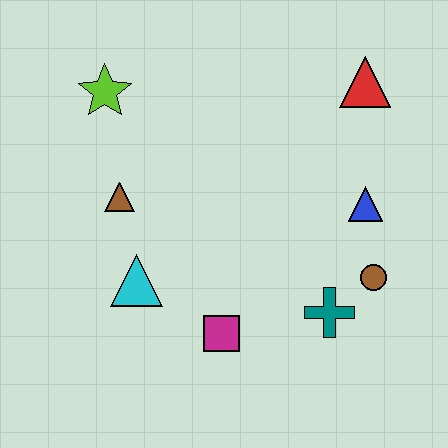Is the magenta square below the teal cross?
Yes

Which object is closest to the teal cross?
The brown circle is closest to the teal cross.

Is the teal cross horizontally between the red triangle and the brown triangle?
Yes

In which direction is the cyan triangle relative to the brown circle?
The cyan triangle is to the left of the brown circle.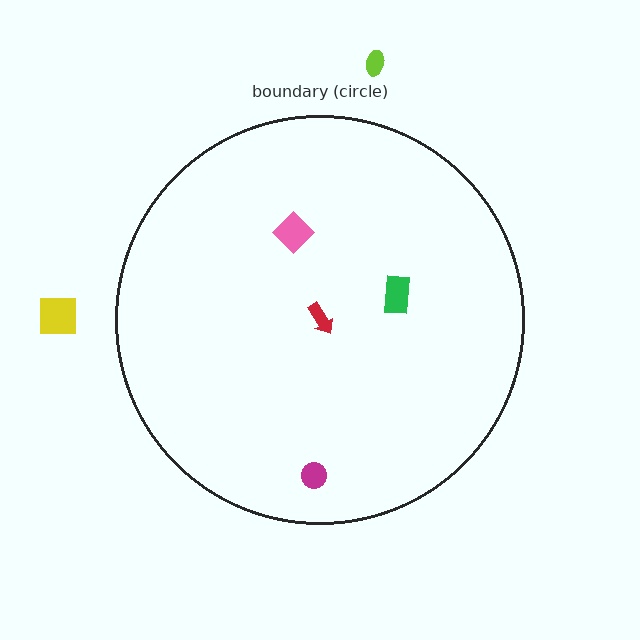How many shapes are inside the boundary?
4 inside, 2 outside.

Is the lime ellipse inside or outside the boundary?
Outside.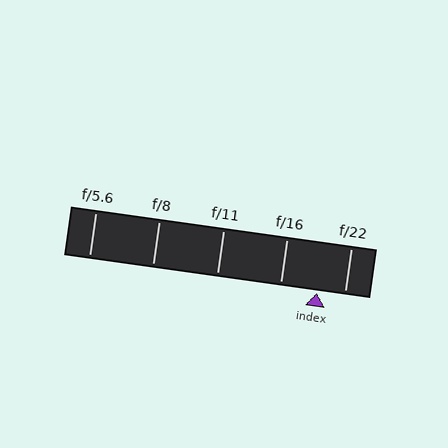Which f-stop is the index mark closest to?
The index mark is closest to f/22.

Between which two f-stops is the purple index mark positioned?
The index mark is between f/16 and f/22.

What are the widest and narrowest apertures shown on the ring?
The widest aperture shown is f/5.6 and the narrowest is f/22.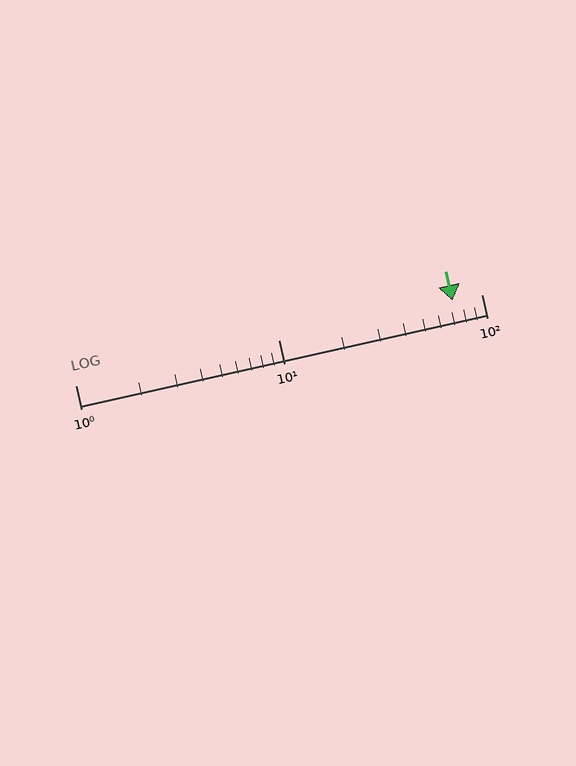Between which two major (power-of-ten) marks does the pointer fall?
The pointer is between 10 and 100.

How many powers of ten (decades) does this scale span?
The scale spans 2 decades, from 1 to 100.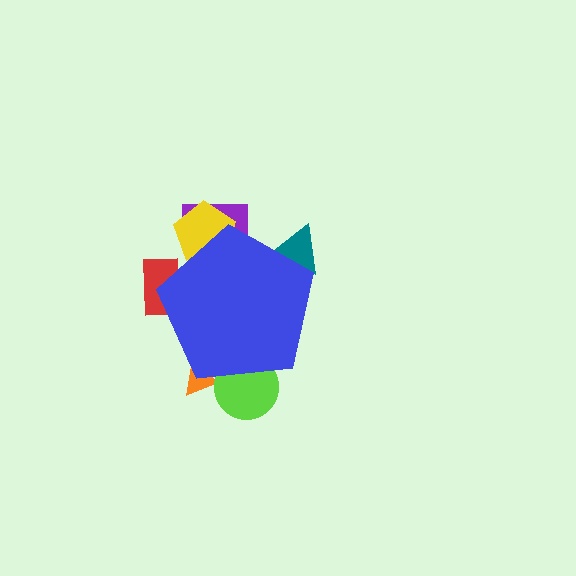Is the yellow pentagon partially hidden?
Yes, the yellow pentagon is partially hidden behind the blue pentagon.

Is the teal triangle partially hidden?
Yes, the teal triangle is partially hidden behind the blue pentagon.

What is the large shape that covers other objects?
A blue pentagon.